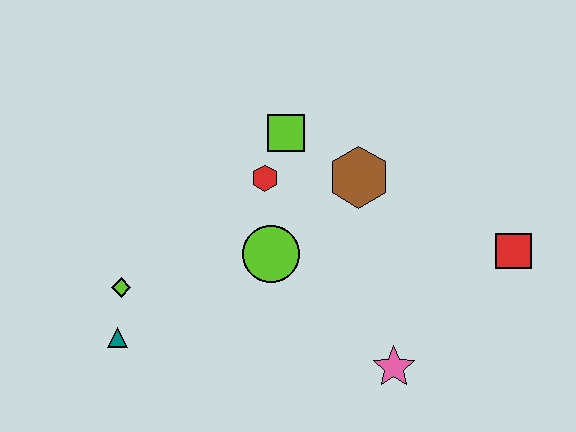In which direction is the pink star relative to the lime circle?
The pink star is to the right of the lime circle.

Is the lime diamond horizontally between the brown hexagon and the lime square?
No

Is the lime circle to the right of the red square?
No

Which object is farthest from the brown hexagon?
The teal triangle is farthest from the brown hexagon.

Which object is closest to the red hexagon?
The lime square is closest to the red hexagon.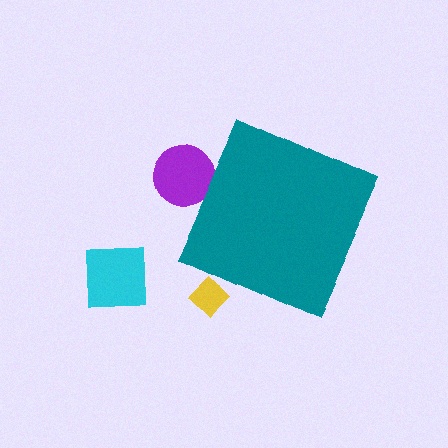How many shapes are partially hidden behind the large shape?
2 shapes are partially hidden.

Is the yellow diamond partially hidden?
Yes, the yellow diamond is partially hidden behind the teal diamond.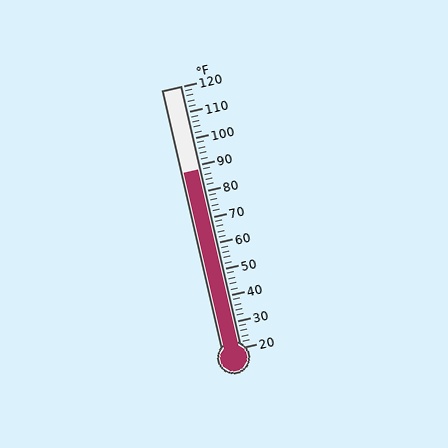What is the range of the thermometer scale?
The thermometer scale ranges from 20°F to 120°F.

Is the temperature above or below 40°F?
The temperature is above 40°F.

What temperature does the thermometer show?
The thermometer shows approximately 88°F.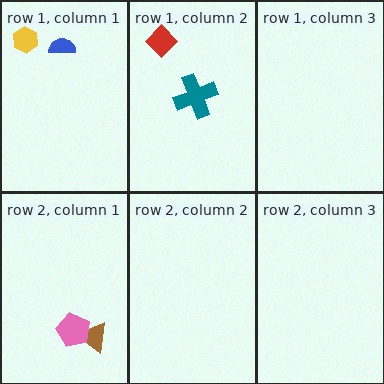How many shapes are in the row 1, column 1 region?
2.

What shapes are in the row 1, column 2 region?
The red diamond, the teal cross.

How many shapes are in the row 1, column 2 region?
2.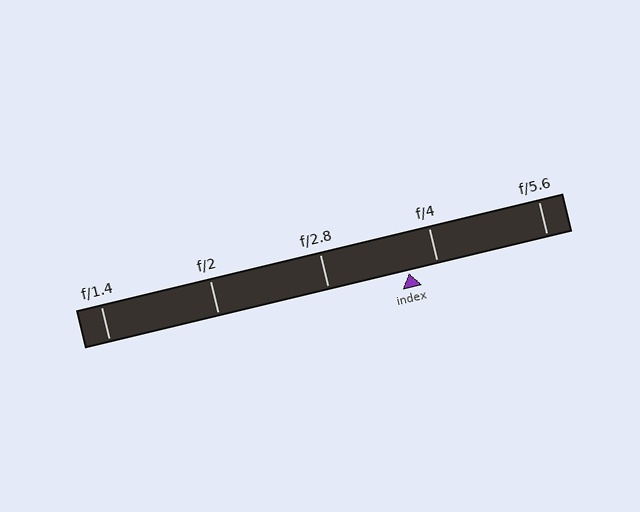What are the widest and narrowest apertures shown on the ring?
The widest aperture shown is f/1.4 and the narrowest is f/5.6.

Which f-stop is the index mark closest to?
The index mark is closest to f/4.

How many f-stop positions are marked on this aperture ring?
There are 5 f-stop positions marked.